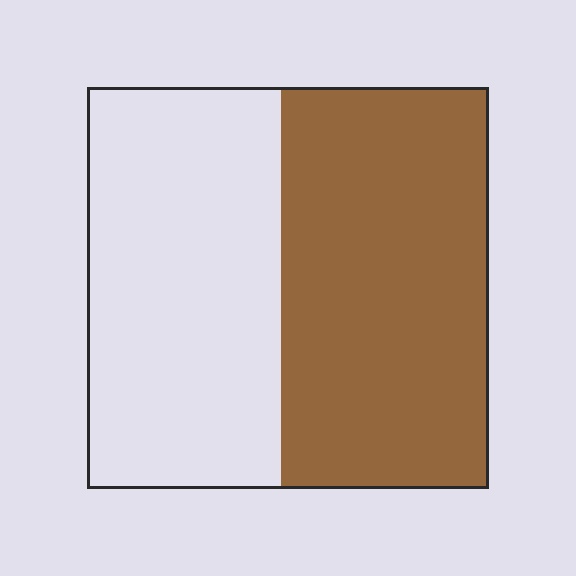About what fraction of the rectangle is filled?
About one half (1/2).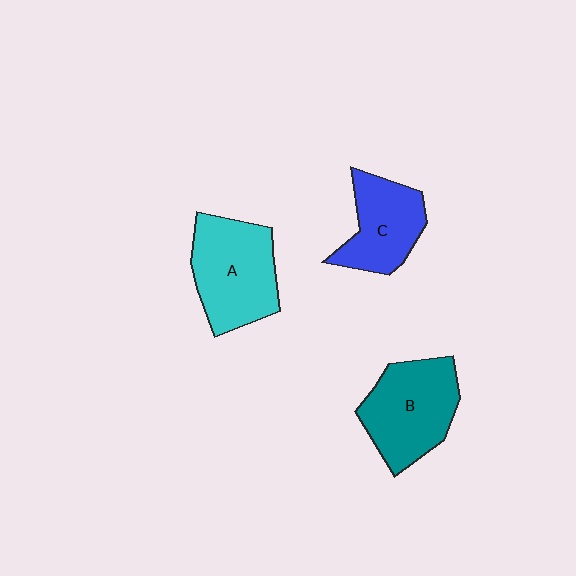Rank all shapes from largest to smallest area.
From largest to smallest: A (cyan), B (teal), C (blue).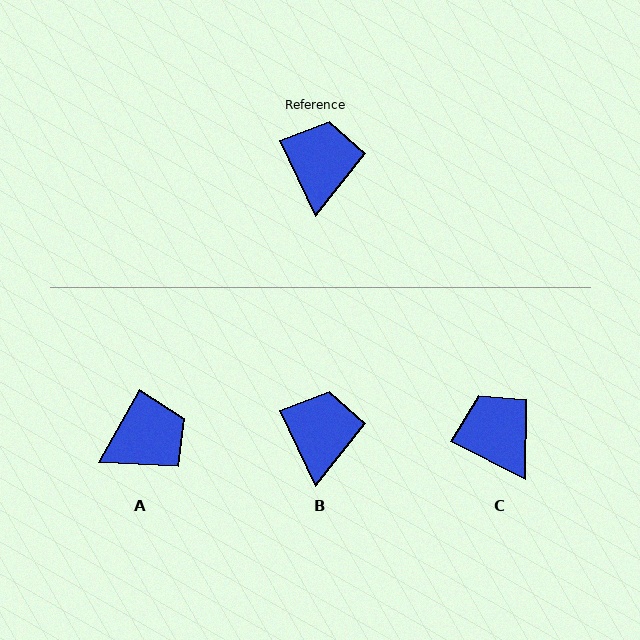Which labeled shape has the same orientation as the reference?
B.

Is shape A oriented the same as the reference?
No, it is off by about 55 degrees.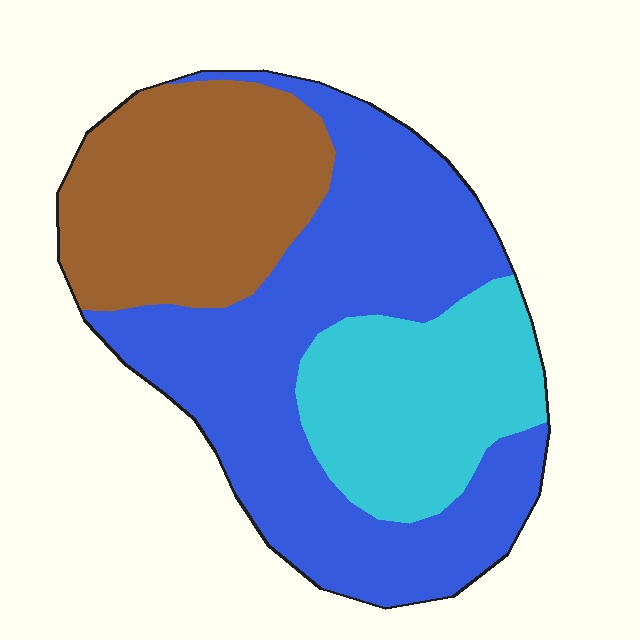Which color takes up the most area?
Blue, at roughly 50%.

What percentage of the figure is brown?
Brown covers about 30% of the figure.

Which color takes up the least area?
Cyan, at roughly 25%.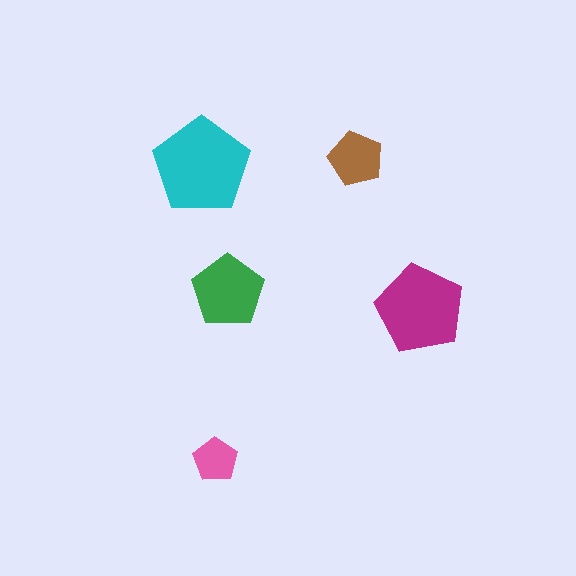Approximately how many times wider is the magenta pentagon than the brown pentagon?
About 1.5 times wider.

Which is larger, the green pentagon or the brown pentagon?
The green one.